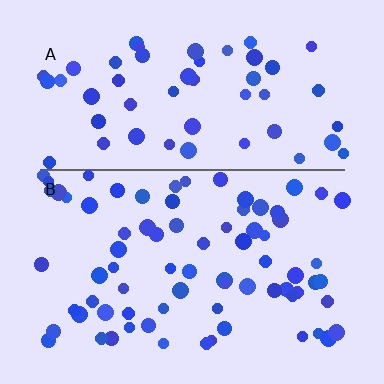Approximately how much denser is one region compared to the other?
Approximately 1.4× — region B over region A.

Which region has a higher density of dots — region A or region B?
B (the bottom).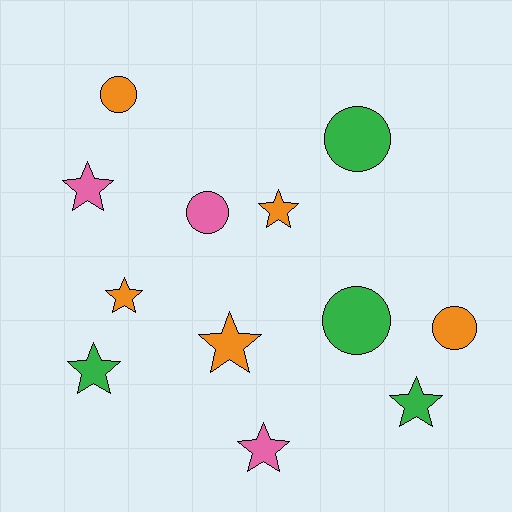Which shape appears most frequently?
Star, with 7 objects.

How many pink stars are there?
There are 2 pink stars.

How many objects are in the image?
There are 12 objects.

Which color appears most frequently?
Orange, with 5 objects.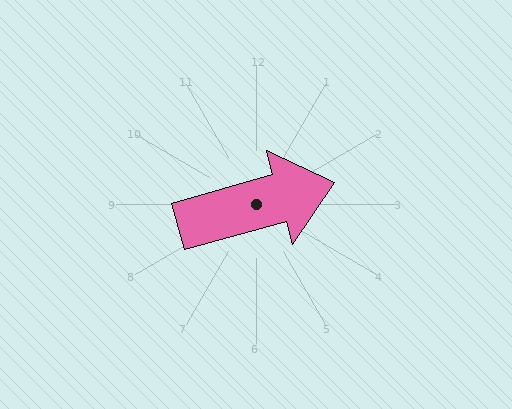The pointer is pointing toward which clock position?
Roughly 2 o'clock.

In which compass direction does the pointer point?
East.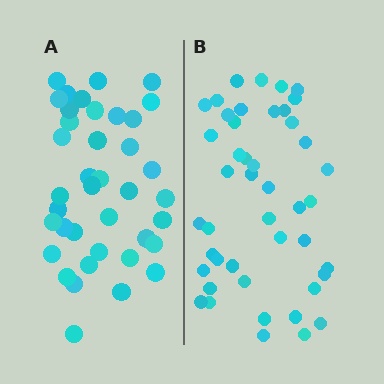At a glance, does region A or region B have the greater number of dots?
Region B (the right region) has more dots.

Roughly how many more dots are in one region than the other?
Region B has about 6 more dots than region A.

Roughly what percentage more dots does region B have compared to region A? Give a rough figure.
About 15% more.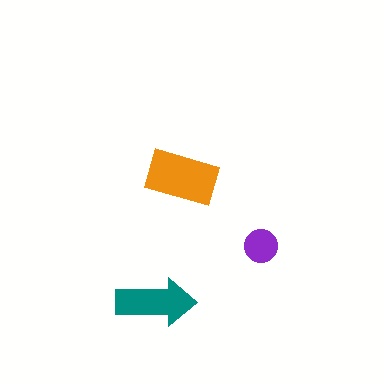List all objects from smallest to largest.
The purple circle, the teal arrow, the orange rectangle.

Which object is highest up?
The orange rectangle is topmost.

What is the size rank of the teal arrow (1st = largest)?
2nd.